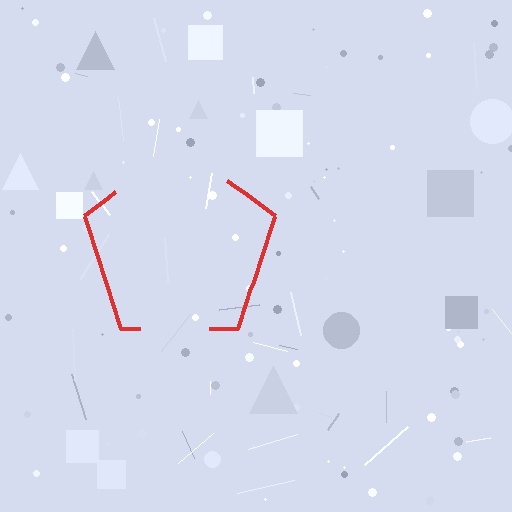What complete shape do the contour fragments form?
The contour fragments form a pentagon.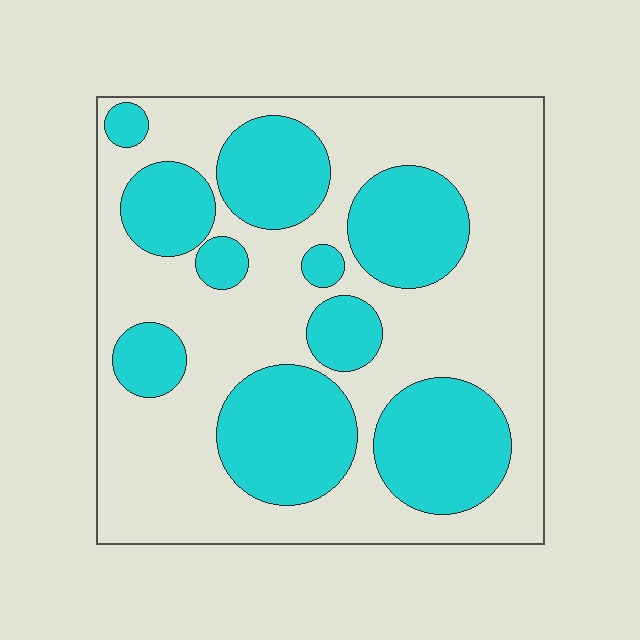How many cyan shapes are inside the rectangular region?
10.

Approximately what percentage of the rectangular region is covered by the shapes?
Approximately 35%.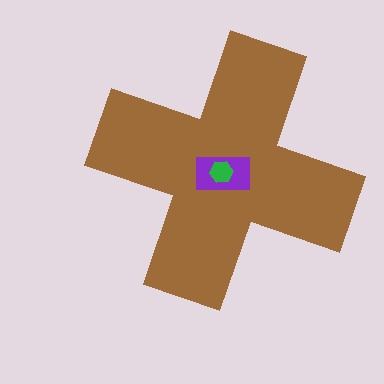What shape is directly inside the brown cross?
The purple rectangle.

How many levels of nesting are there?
3.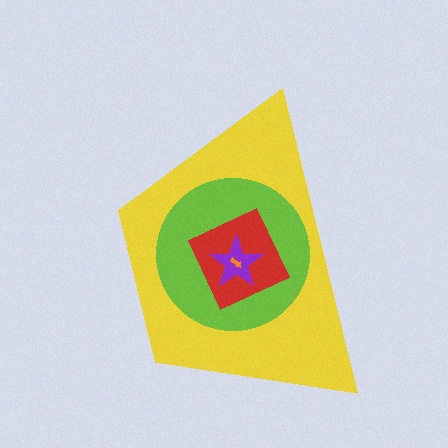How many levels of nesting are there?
5.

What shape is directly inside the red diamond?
The purple star.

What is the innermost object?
The orange arrow.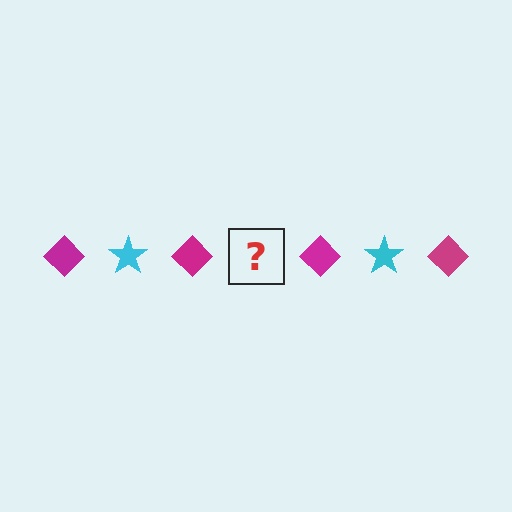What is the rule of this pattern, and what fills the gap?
The rule is that the pattern alternates between magenta diamond and cyan star. The gap should be filled with a cyan star.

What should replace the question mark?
The question mark should be replaced with a cyan star.